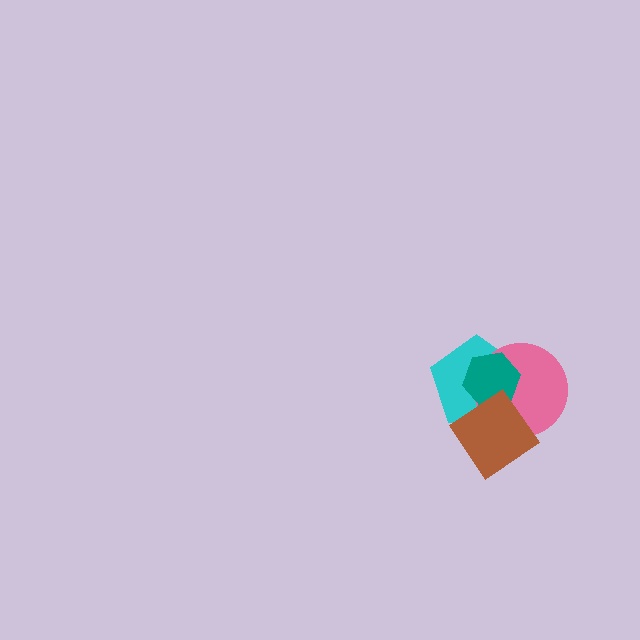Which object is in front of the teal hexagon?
The brown diamond is in front of the teal hexagon.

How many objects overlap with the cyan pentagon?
3 objects overlap with the cyan pentagon.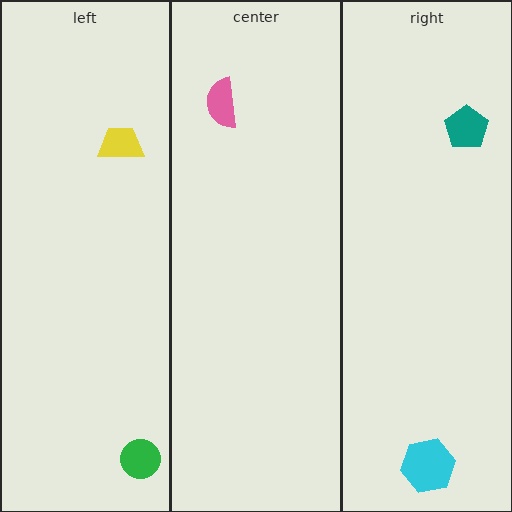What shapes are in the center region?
The pink semicircle.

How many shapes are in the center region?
1.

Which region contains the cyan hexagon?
The right region.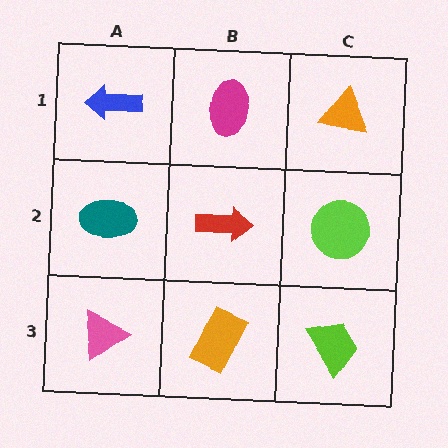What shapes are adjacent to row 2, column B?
A magenta ellipse (row 1, column B), an orange rectangle (row 3, column B), a teal ellipse (row 2, column A), a lime circle (row 2, column C).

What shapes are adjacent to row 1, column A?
A teal ellipse (row 2, column A), a magenta ellipse (row 1, column B).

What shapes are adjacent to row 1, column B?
A red arrow (row 2, column B), a blue arrow (row 1, column A), an orange triangle (row 1, column C).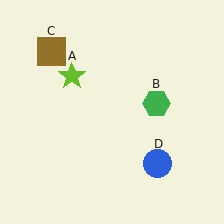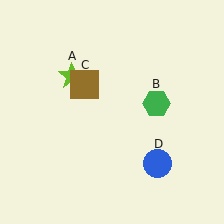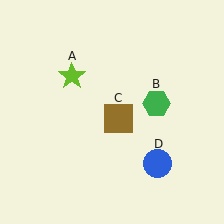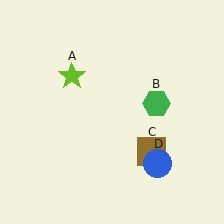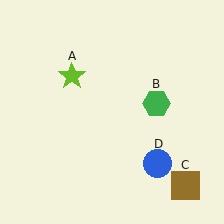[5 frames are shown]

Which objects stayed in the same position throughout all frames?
Lime star (object A) and green hexagon (object B) and blue circle (object D) remained stationary.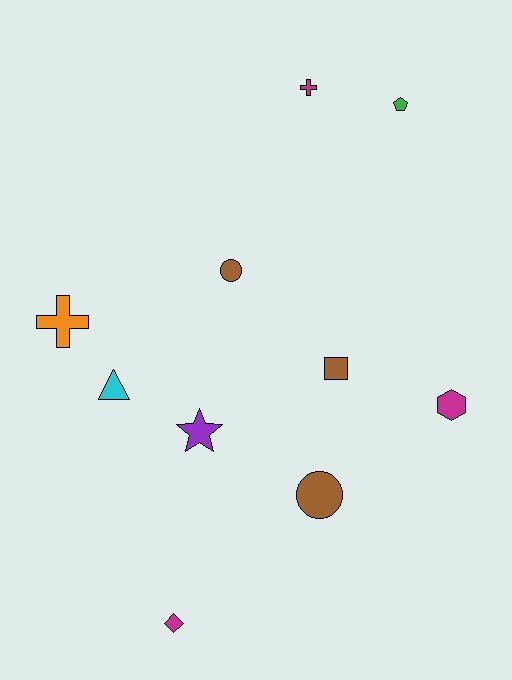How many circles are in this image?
There are 2 circles.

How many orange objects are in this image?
There is 1 orange object.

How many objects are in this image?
There are 10 objects.